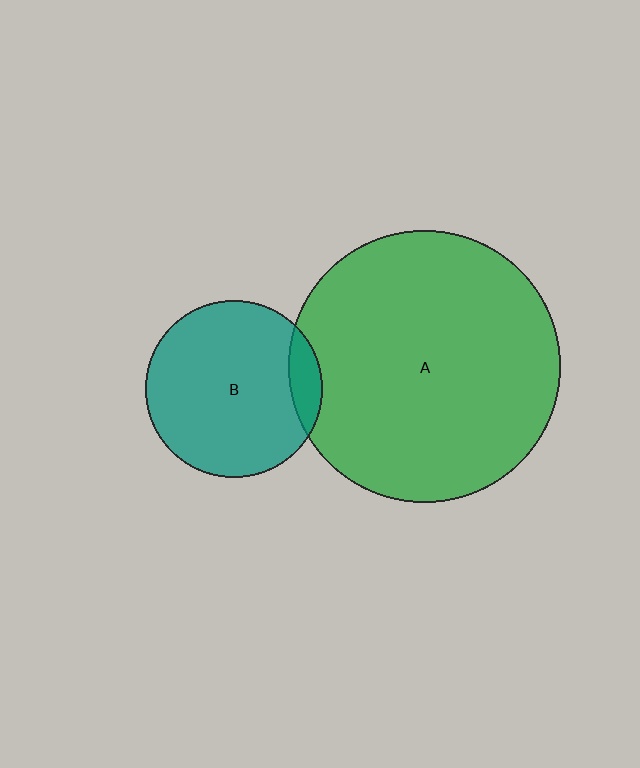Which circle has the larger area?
Circle A (green).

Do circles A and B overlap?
Yes.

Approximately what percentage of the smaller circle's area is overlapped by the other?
Approximately 10%.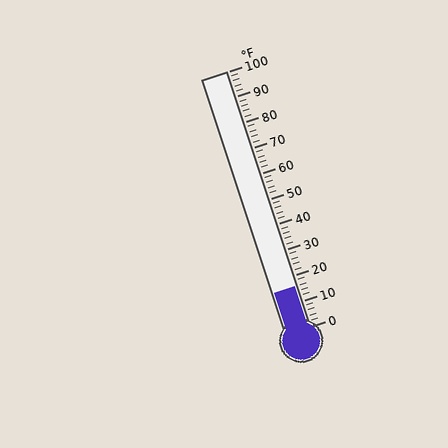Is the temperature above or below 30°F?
The temperature is below 30°F.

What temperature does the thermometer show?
The thermometer shows approximately 16°F.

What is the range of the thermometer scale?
The thermometer scale ranges from 0°F to 100°F.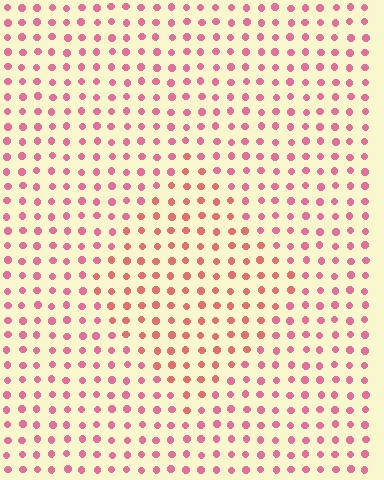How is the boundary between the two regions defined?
The boundary is defined purely by a slight shift in hue (about 24 degrees). Spacing, size, and orientation are identical on both sides.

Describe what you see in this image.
The image is filled with small pink elements in a uniform arrangement. A diamond-shaped region is visible where the elements are tinted to a slightly different hue, forming a subtle color boundary.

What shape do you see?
I see a diamond.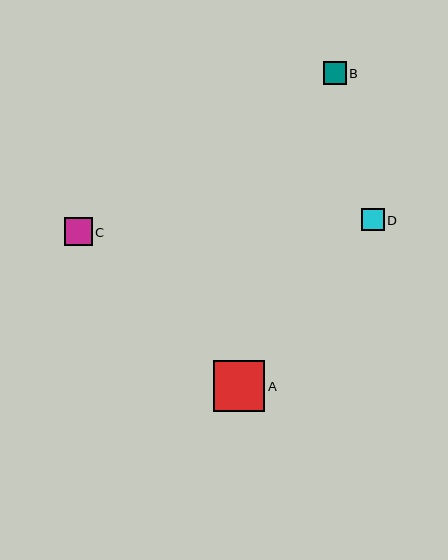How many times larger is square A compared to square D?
Square A is approximately 2.2 times the size of square D.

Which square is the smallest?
Square D is the smallest with a size of approximately 23 pixels.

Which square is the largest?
Square A is the largest with a size of approximately 51 pixels.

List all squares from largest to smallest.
From largest to smallest: A, C, B, D.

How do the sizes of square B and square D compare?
Square B and square D are approximately the same size.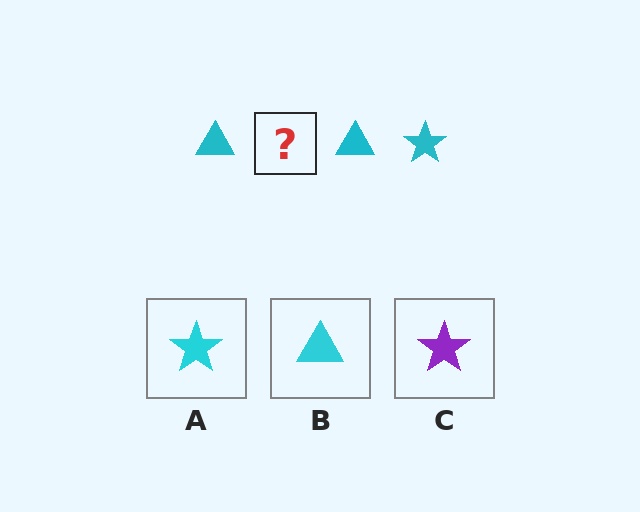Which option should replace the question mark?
Option A.